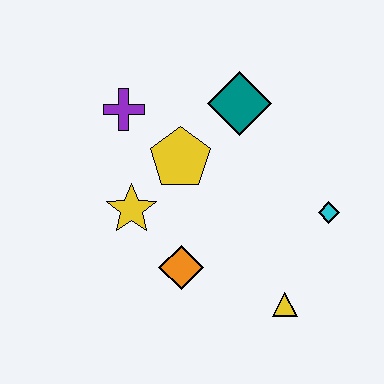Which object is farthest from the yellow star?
The cyan diamond is farthest from the yellow star.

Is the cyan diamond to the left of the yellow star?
No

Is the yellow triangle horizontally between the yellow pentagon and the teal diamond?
No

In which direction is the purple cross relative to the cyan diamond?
The purple cross is to the left of the cyan diamond.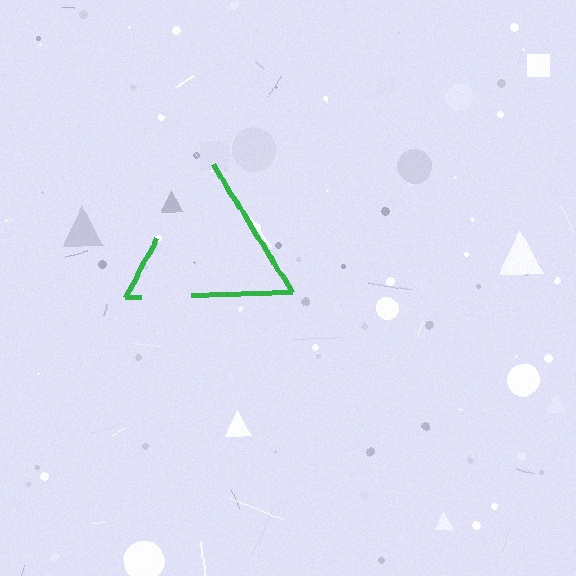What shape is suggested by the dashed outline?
The dashed outline suggests a triangle.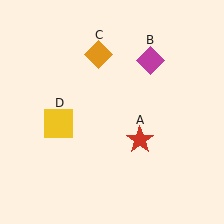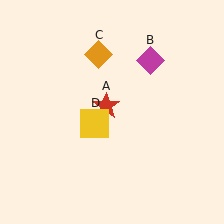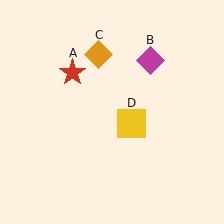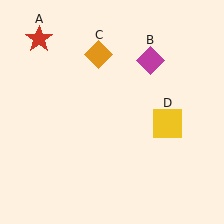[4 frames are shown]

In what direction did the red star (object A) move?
The red star (object A) moved up and to the left.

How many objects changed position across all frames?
2 objects changed position: red star (object A), yellow square (object D).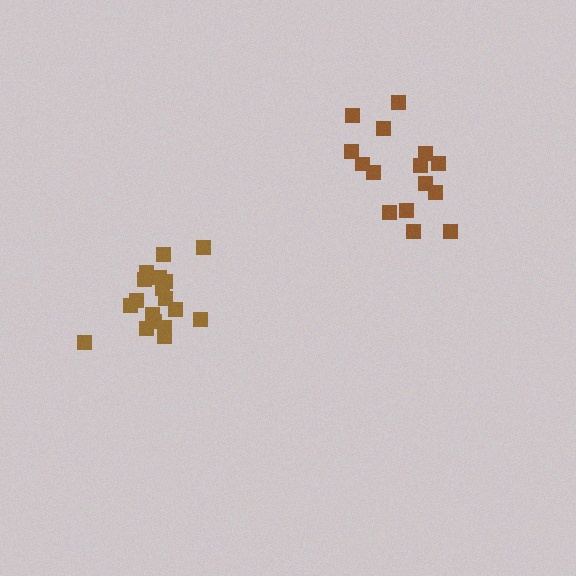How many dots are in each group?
Group 1: 15 dots, Group 2: 18 dots (33 total).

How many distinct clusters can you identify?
There are 2 distinct clusters.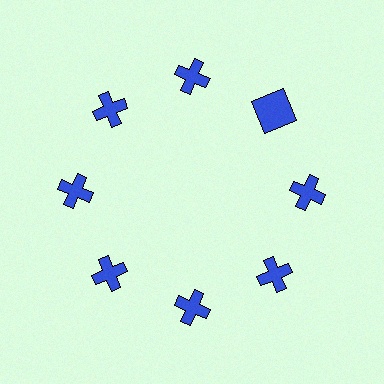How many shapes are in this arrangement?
There are 8 shapes arranged in a ring pattern.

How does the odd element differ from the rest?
It has a different shape: square instead of cross.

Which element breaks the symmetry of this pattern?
The blue square at roughly the 2 o'clock position breaks the symmetry. All other shapes are blue crosses.